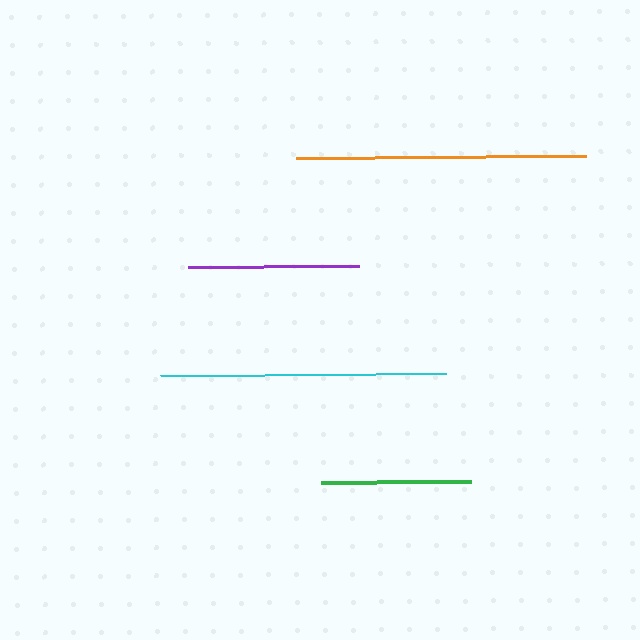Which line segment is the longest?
The orange line is the longest at approximately 289 pixels.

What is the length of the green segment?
The green segment is approximately 150 pixels long.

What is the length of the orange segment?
The orange segment is approximately 289 pixels long.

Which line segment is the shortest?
The green line is the shortest at approximately 150 pixels.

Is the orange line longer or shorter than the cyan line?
The orange line is longer than the cyan line.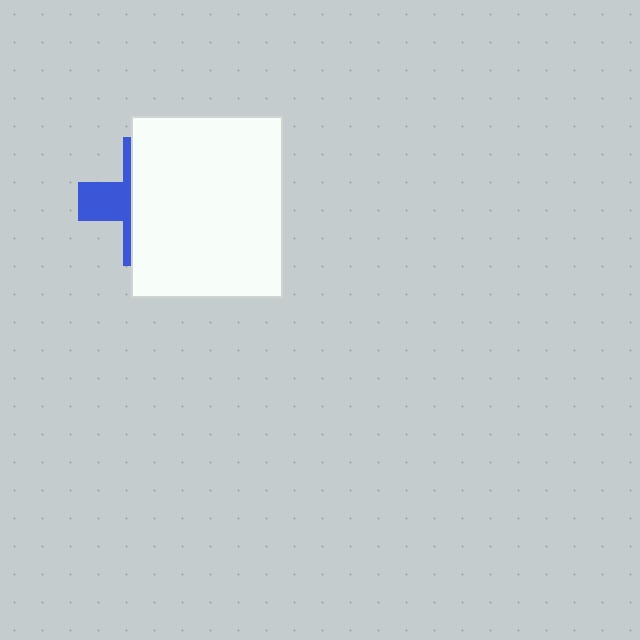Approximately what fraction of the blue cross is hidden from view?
Roughly 66% of the blue cross is hidden behind the white rectangle.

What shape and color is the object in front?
The object in front is a white rectangle.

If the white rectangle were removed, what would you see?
You would see the complete blue cross.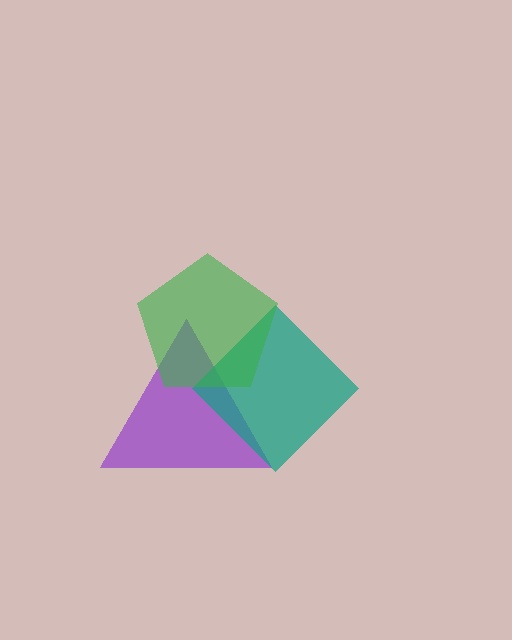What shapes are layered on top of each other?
The layered shapes are: a purple triangle, a teal diamond, a green pentagon.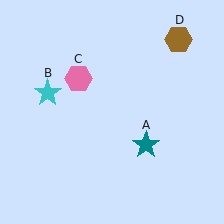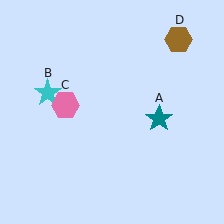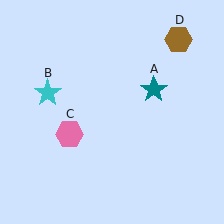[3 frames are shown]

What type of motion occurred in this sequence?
The teal star (object A), pink hexagon (object C) rotated counterclockwise around the center of the scene.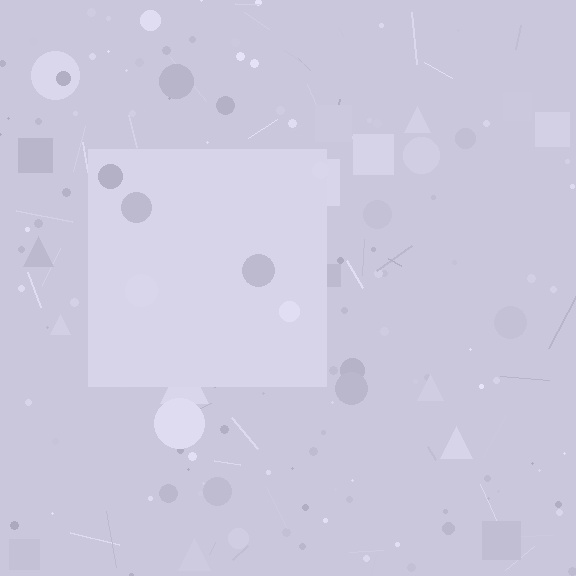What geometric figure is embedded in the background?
A square is embedded in the background.